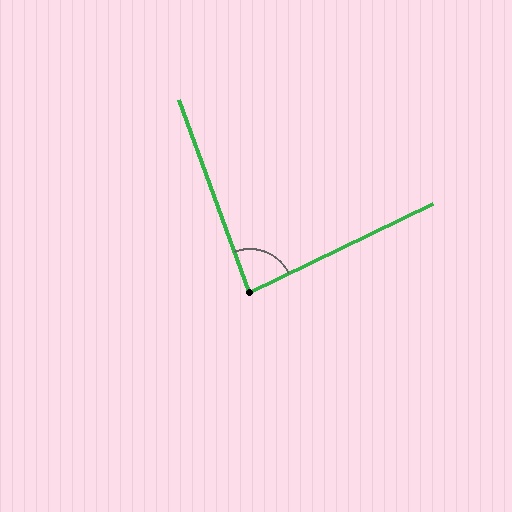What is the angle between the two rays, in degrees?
Approximately 85 degrees.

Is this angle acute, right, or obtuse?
It is acute.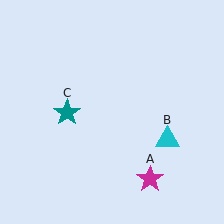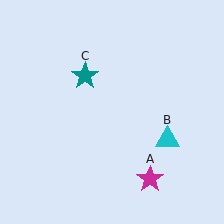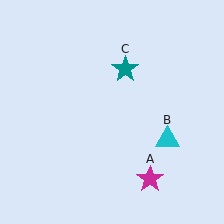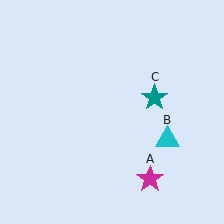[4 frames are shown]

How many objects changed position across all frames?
1 object changed position: teal star (object C).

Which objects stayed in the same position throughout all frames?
Magenta star (object A) and cyan triangle (object B) remained stationary.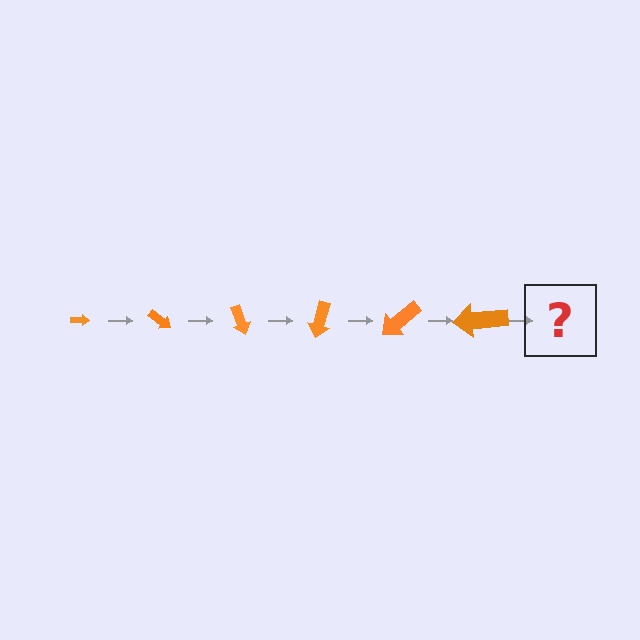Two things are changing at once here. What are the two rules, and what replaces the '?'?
The two rules are that the arrow grows larger each step and it rotates 35 degrees each step. The '?' should be an arrow, larger than the previous one and rotated 210 degrees from the start.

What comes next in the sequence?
The next element should be an arrow, larger than the previous one and rotated 210 degrees from the start.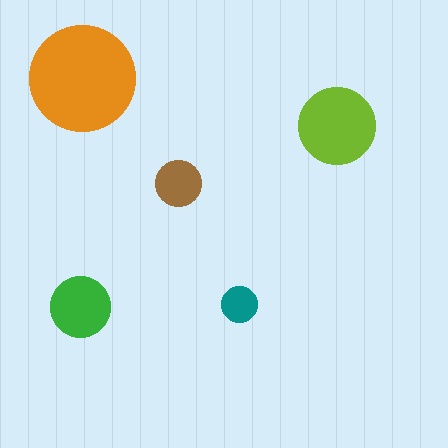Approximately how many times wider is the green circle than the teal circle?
About 1.5 times wider.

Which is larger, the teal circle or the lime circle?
The lime one.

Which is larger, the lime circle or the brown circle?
The lime one.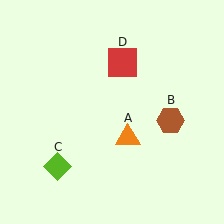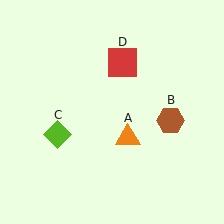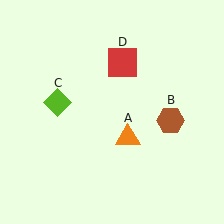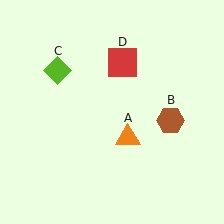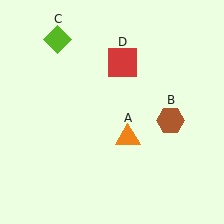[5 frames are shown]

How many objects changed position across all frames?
1 object changed position: lime diamond (object C).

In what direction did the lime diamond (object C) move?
The lime diamond (object C) moved up.